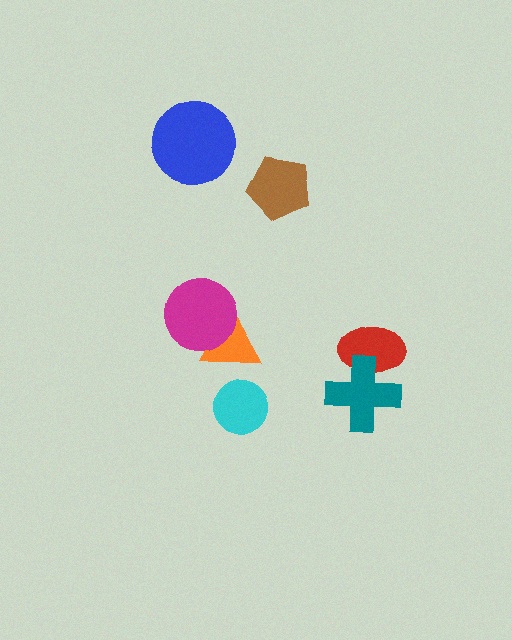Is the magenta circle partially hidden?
No, no other shape covers it.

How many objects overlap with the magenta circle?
1 object overlaps with the magenta circle.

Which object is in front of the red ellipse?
The teal cross is in front of the red ellipse.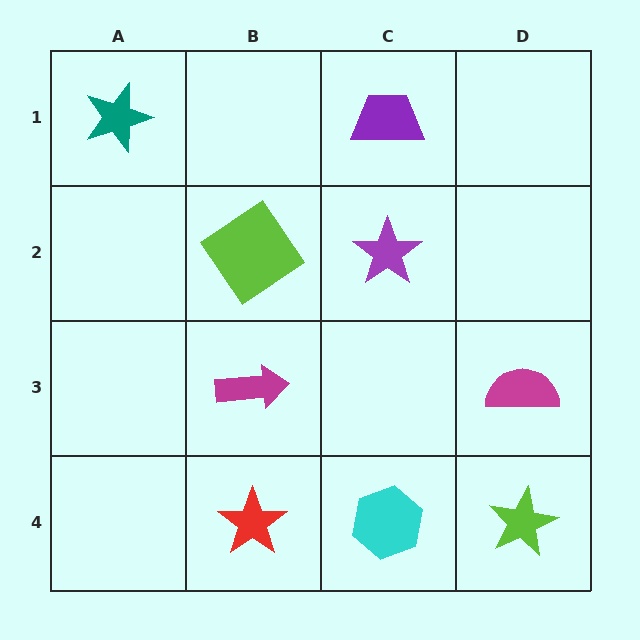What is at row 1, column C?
A purple trapezoid.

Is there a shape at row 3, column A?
No, that cell is empty.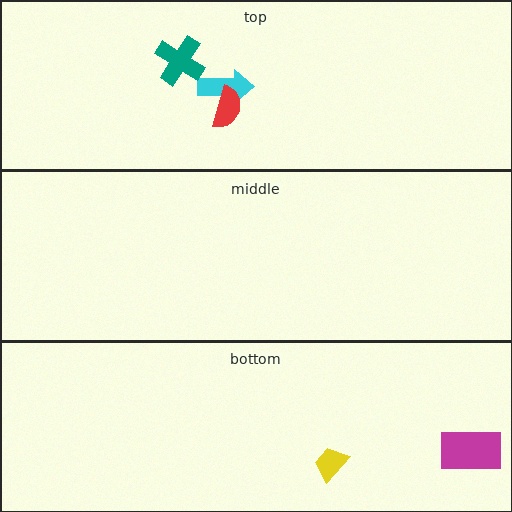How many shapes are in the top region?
3.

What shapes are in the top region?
The cyan arrow, the red semicircle, the teal cross.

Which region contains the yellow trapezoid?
The bottom region.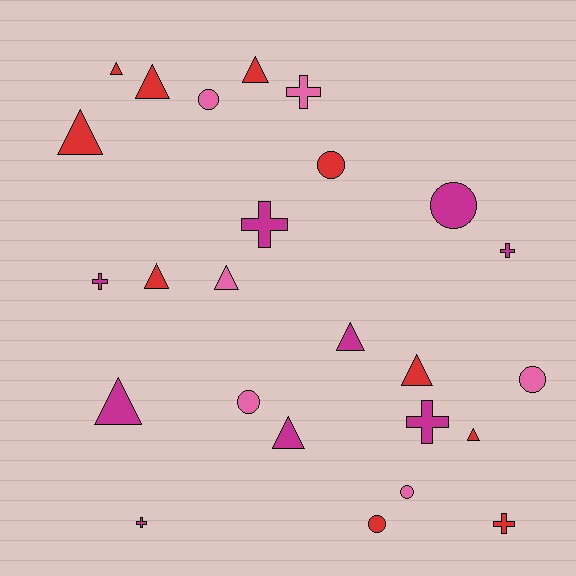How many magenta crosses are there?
There are 5 magenta crosses.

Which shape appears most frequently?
Triangle, with 11 objects.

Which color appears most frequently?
Red, with 10 objects.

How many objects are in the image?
There are 25 objects.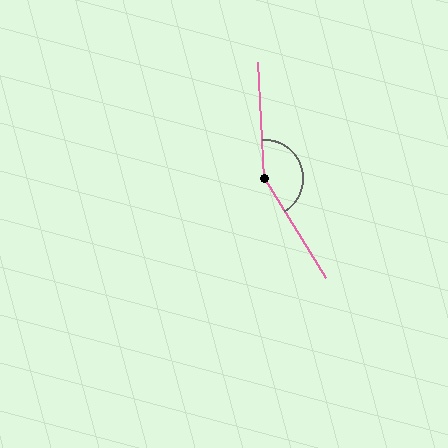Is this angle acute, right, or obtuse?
It is obtuse.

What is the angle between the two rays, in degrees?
Approximately 151 degrees.